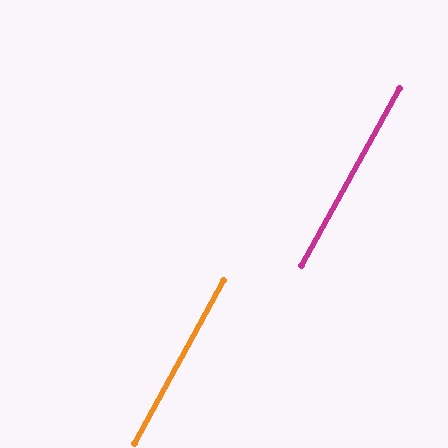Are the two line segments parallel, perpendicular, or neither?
Parallel — their directions differ by only 0.4°.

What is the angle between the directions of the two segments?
Approximately 0 degrees.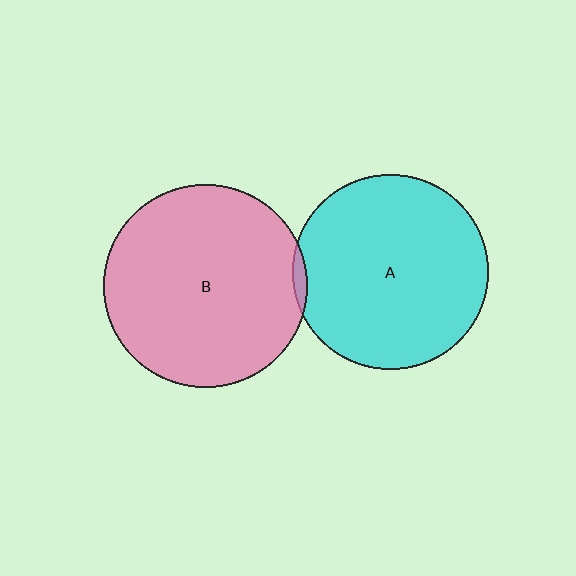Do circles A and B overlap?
Yes.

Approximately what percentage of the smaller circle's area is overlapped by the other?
Approximately 5%.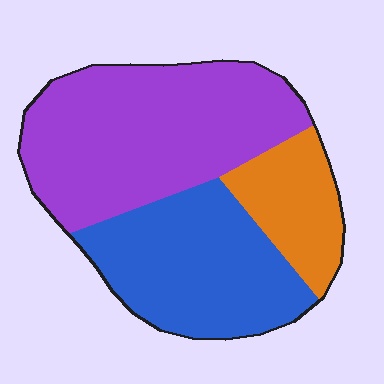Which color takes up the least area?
Orange, at roughly 15%.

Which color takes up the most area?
Purple, at roughly 50%.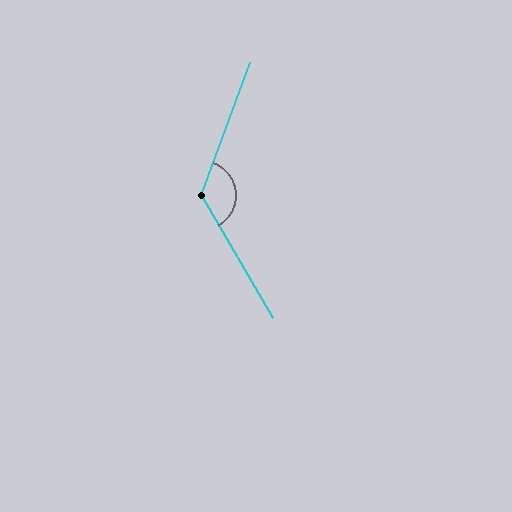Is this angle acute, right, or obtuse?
It is obtuse.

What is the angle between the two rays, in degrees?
Approximately 129 degrees.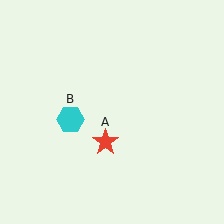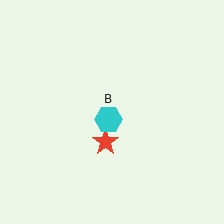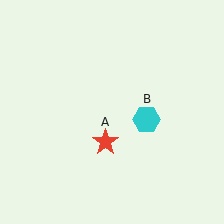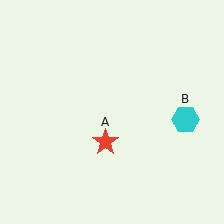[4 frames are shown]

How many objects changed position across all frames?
1 object changed position: cyan hexagon (object B).